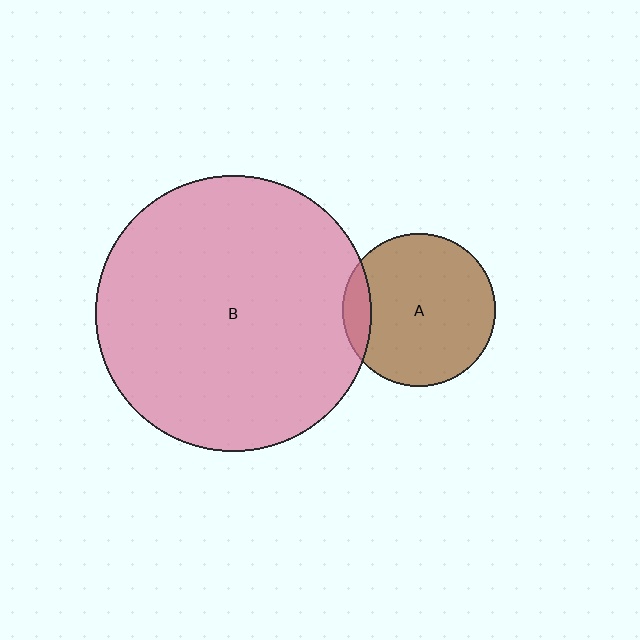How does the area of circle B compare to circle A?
Approximately 3.3 times.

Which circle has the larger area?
Circle B (pink).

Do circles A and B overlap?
Yes.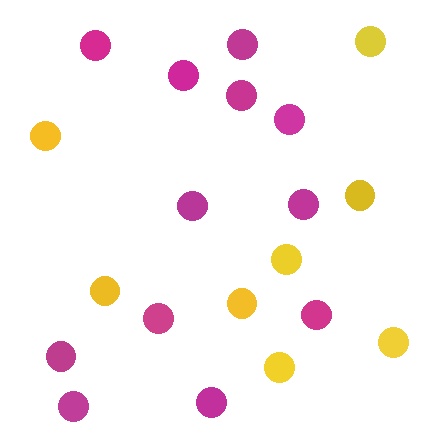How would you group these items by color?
There are 2 groups: one group of yellow circles (8) and one group of magenta circles (12).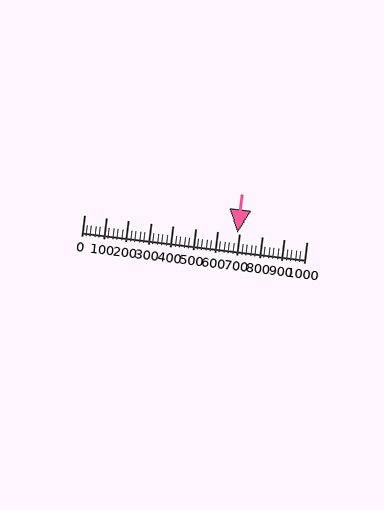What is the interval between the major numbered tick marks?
The major tick marks are spaced 100 units apart.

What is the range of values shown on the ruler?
The ruler shows values from 0 to 1000.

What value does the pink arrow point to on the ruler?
The pink arrow points to approximately 689.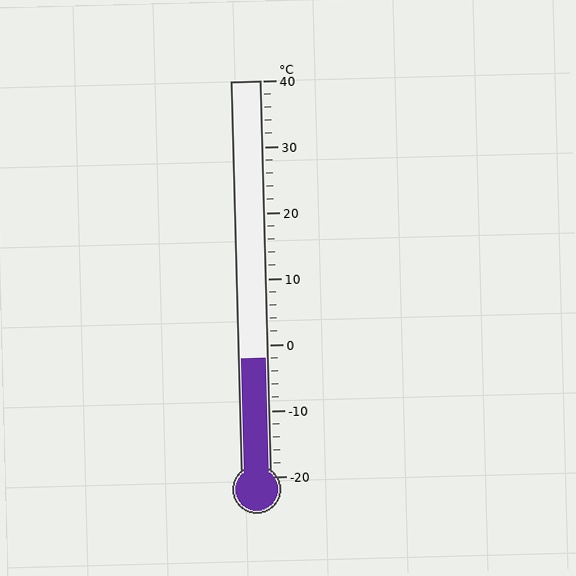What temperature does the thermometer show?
The thermometer shows approximately -2°C.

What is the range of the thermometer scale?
The thermometer scale ranges from -20°C to 40°C.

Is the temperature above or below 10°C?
The temperature is below 10°C.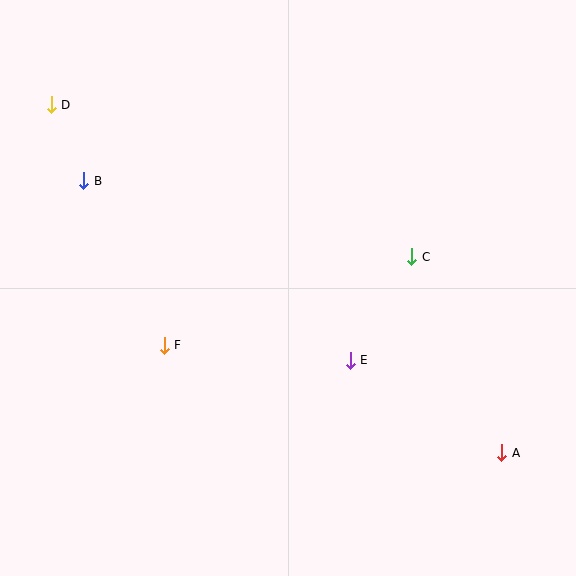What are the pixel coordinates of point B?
Point B is at (84, 181).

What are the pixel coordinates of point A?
Point A is at (502, 453).